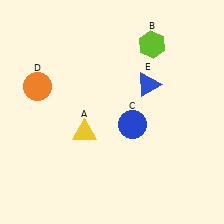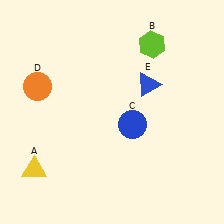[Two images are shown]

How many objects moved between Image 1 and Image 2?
1 object moved between the two images.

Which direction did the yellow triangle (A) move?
The yellow triangle (A) moved left.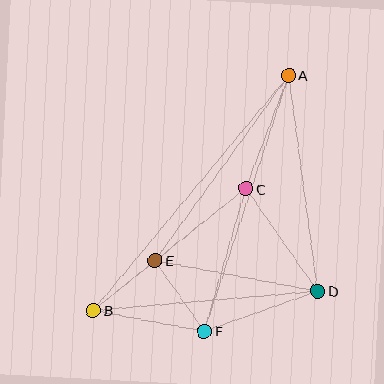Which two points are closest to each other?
Points B and E are closest to each other.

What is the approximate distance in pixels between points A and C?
The distance between A and C is approximately 121 pixels.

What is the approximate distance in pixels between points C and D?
The distance between C and D is approximately 125 pixels.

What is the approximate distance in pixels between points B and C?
The distance between B and C is approximately 195 pixels.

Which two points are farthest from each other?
Points A and B are farthest from each other.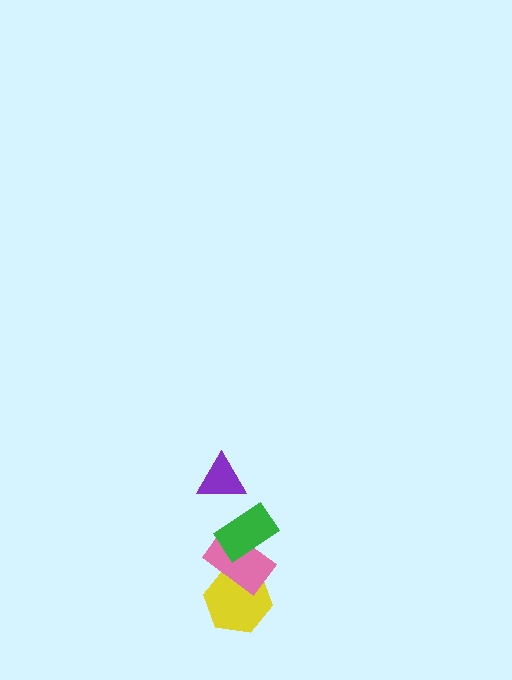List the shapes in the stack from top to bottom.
From top to bottom: the purple triangle, the green rectangle, the pink rectangle, the yellow hexagon.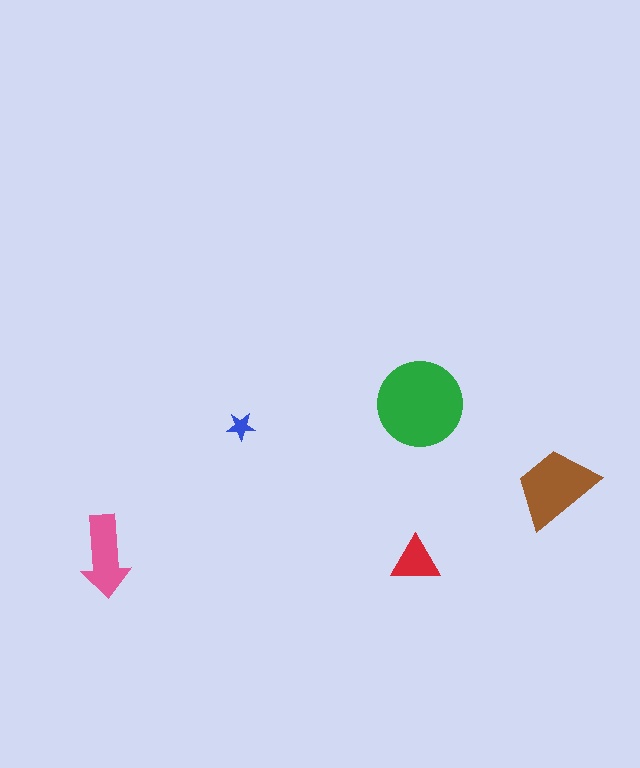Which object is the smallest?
The blue star.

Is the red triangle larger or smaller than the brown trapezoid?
Smaller.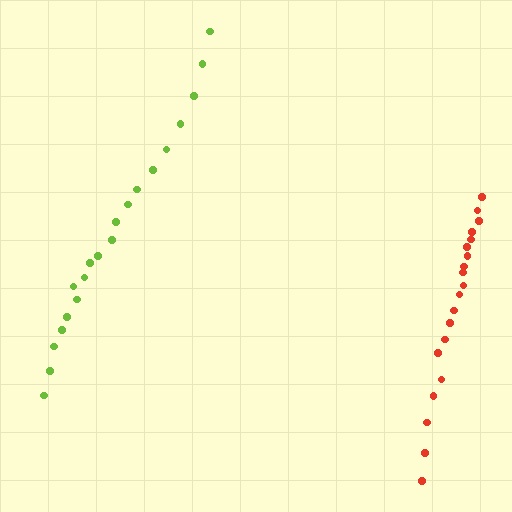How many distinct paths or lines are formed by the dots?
There are 2 distinct paths.